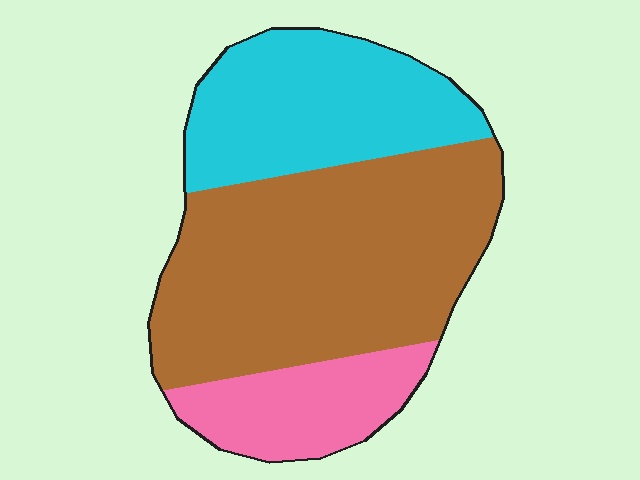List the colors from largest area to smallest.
From largest to smallest: brown, cyan, pink.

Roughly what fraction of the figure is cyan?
Cyan covers about 30% of the figure.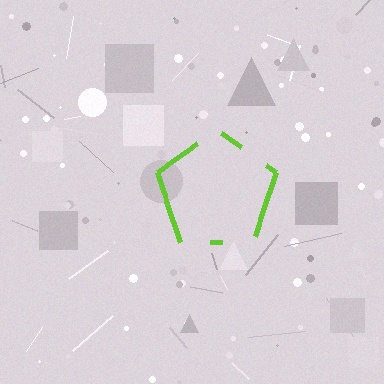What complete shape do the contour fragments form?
The contour fragments form a pentagon.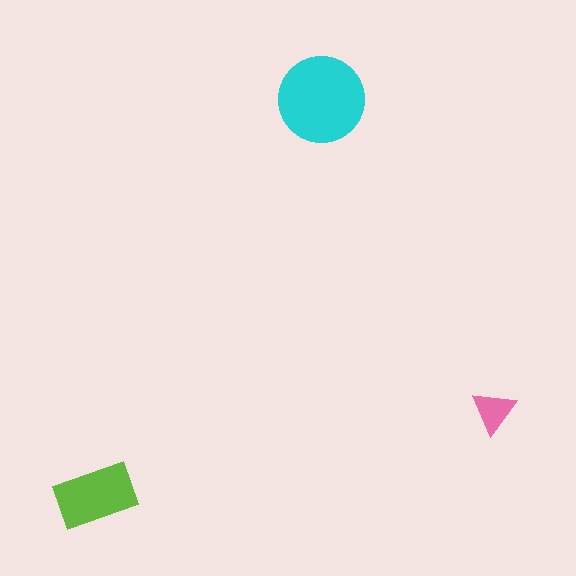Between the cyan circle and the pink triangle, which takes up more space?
The cyan circle.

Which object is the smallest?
The pink triangle.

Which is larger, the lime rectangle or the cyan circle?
The cyan circle.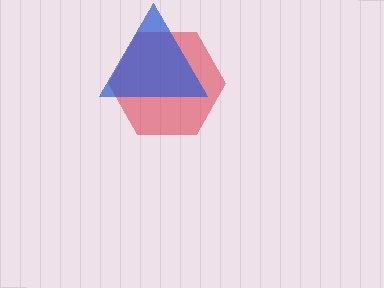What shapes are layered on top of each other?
The layered shapes are: a red hexagon, a blue triangle.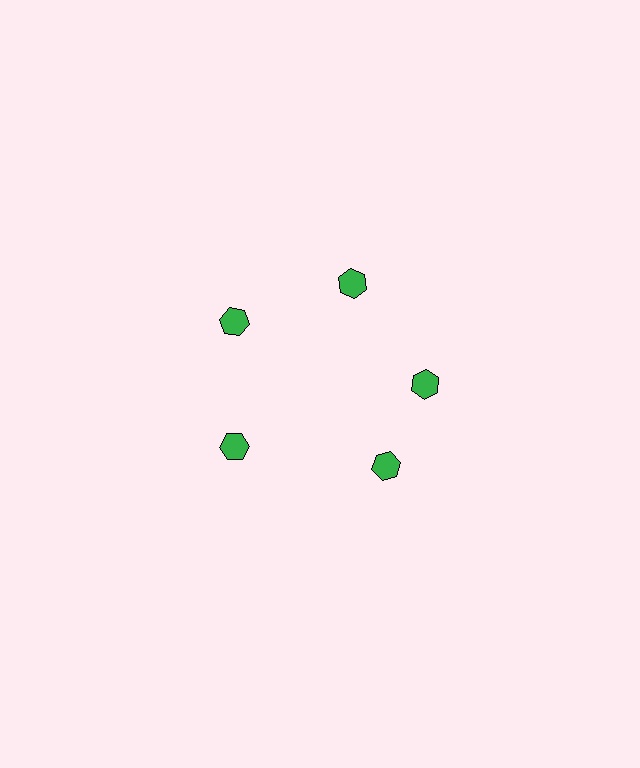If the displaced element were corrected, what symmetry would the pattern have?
It would have 5-fold rotational symmetry — the pattern would map onto itself every 72 degrees.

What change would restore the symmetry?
The symmetry would be restored by rotating it back into even spacing with its neighbors so that all 5 hexagons sit at equal angles and equal distance from the center.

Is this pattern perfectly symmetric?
No. The 5 green hexagons are arranged in a ring, but one element near the 5 o'clock position is rotated out of alignment along the ring, breaking the 5-fold rotational symmetry.